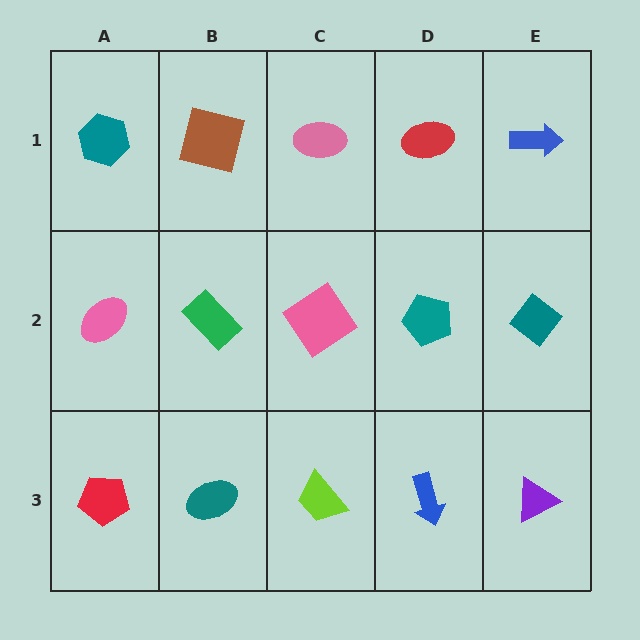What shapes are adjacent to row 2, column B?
A brown square (row 1, column B), a teal ellipse (row 3, column B), a pink ellipse (row 2, column A), a pink diamond (row 2, column C).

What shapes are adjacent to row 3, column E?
A teal diamond (row 2, column E), a blue arrow (row 3, column D).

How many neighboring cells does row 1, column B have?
3.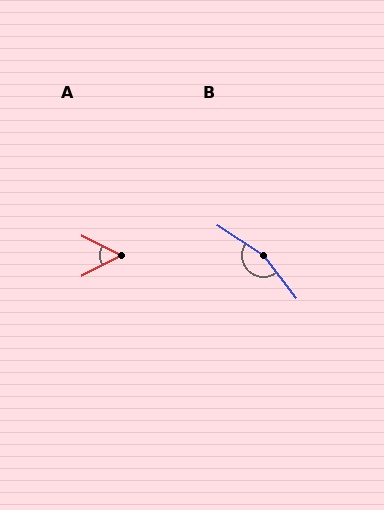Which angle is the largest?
B, at approximately 160 degrees.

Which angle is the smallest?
A, at approximately 54 degrees.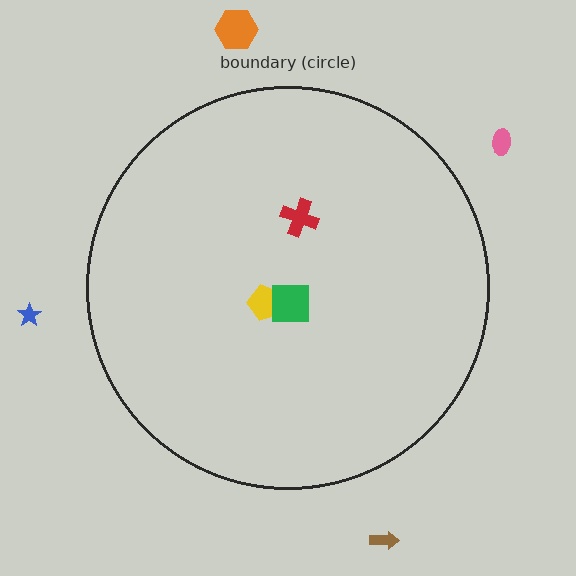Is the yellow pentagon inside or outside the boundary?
Inside.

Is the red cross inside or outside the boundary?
Inside.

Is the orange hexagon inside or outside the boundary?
Outside.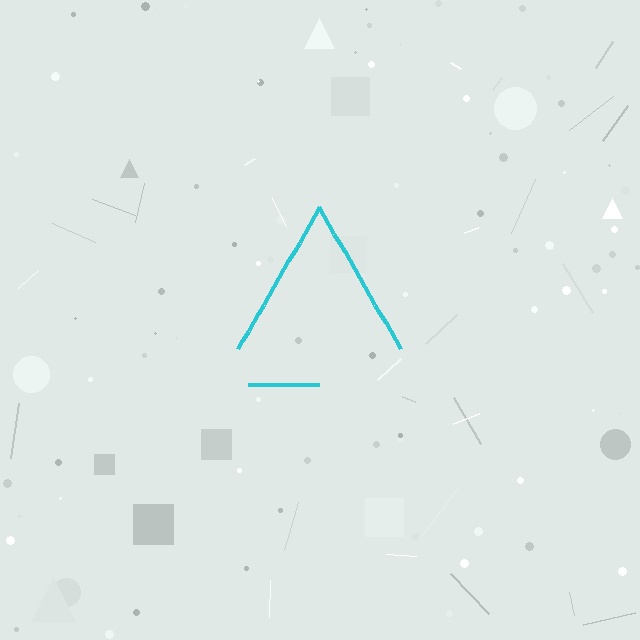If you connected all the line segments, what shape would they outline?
They would outline a triangle.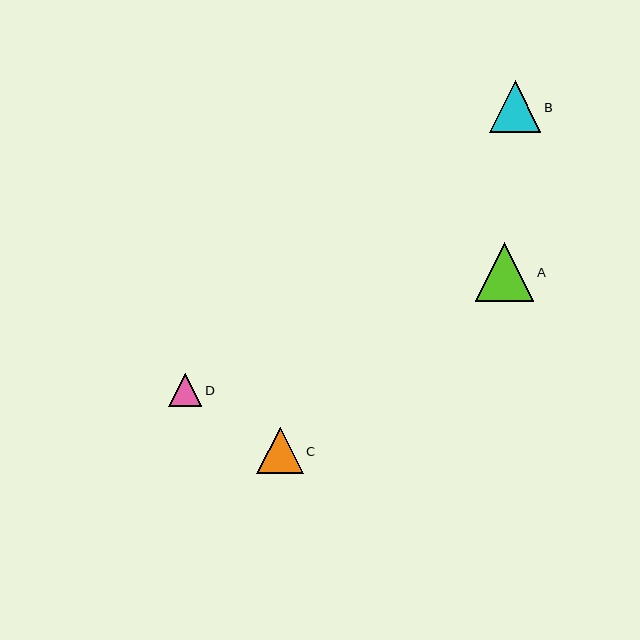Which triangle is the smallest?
Triangle D is the smallest with a size of approximately 33 pixels.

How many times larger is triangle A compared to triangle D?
Triangle A is approximately 1.8 times the size of triangle D.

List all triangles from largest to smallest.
From largest to smallest: A, B, C, D.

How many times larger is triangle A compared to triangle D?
Triangle A is approximately 1.8 times the size of triangle D.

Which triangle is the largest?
Triangle A is the largest with a size of approximately 59 pixels.